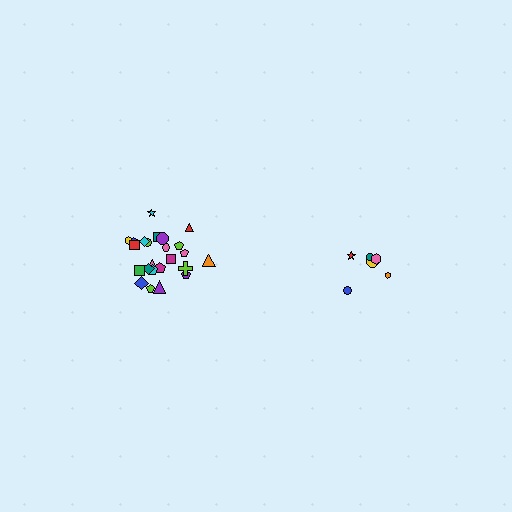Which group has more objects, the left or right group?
The left group.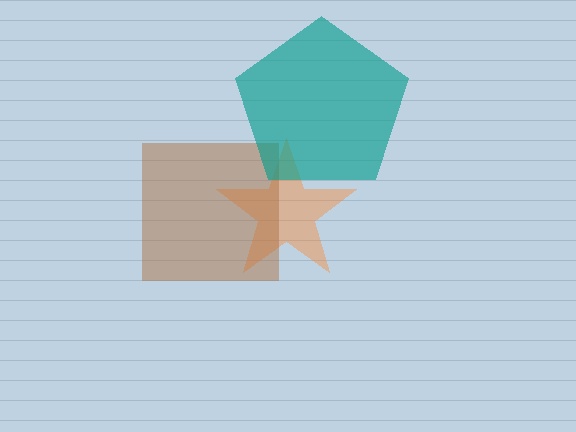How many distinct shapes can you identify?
There are 3 distinct shapes: an orange star, a brown square, a teal pentagon.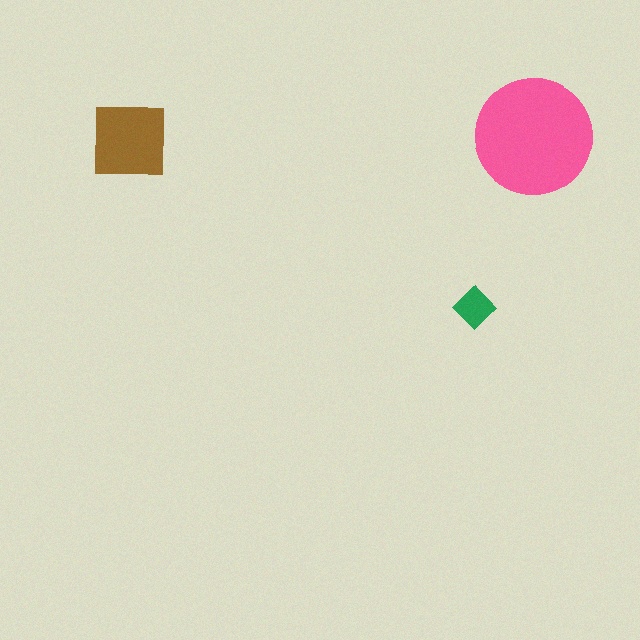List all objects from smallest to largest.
The green diamond, the brown square, the pink circle.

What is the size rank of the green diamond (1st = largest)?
3rd.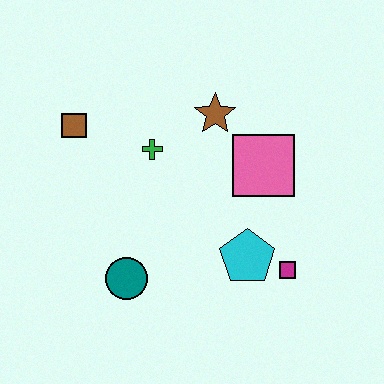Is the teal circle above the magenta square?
No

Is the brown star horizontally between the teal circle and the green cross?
No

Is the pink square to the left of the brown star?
No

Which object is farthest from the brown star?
The teal circle is farthest from the brown star.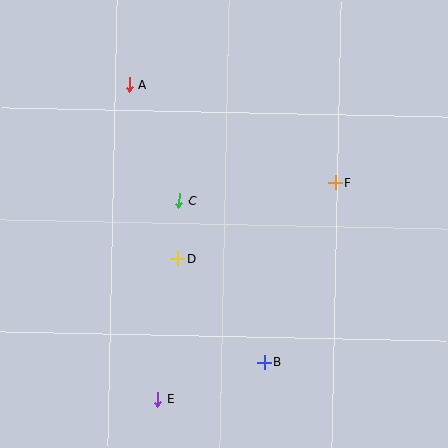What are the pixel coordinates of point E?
Point E is at (158, 399).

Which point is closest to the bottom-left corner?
Point E is closest to the bottom-left corner.